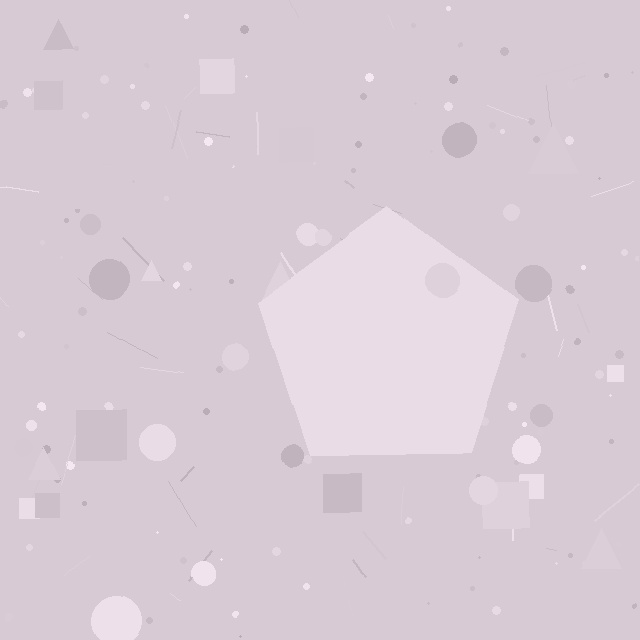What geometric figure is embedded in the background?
A pentagon is embedded in the background.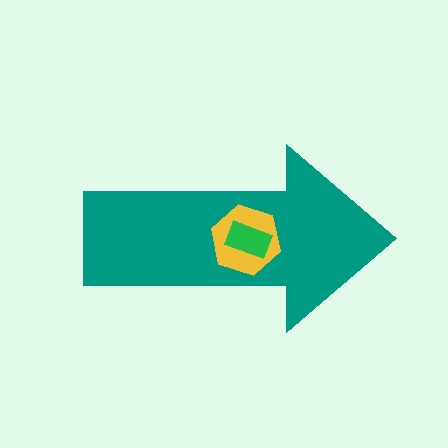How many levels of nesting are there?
3.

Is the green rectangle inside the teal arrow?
Yes.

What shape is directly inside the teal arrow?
The yellow hexagon.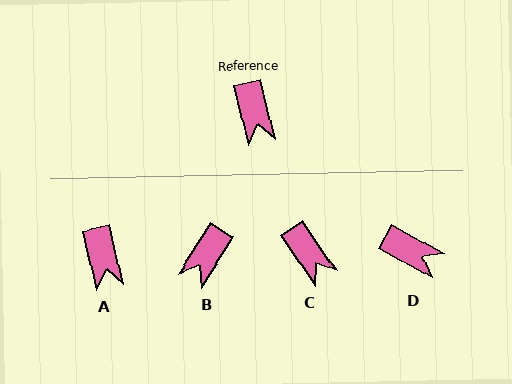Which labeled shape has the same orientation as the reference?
A.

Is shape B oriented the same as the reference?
No, it is off by about 47 degrees.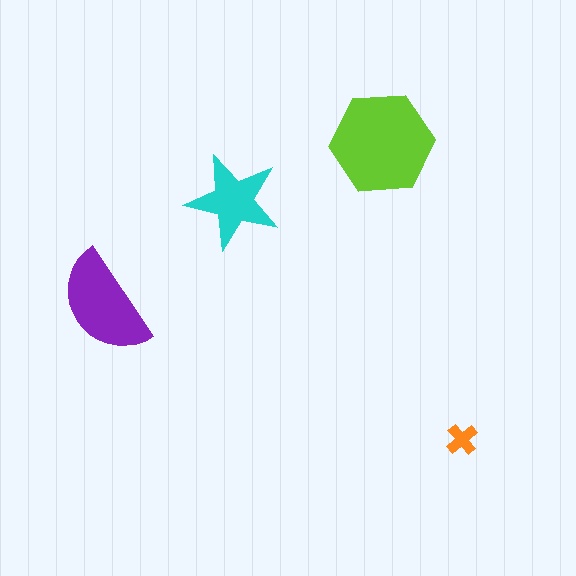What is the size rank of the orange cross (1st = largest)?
4th.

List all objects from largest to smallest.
The lime hexagon, the purple semicircle, the cyan star, the orange cross.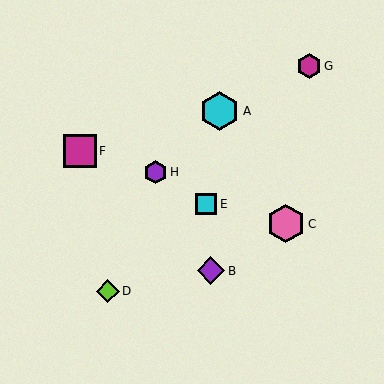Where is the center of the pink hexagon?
The center of the pink hexagon is at (286, 224).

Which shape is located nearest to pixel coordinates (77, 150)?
The magenta square (labeled F) at (80, 151) is nearest to that location.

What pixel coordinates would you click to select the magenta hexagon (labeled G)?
Click at (309, 66) to select the magenta hexagon G.